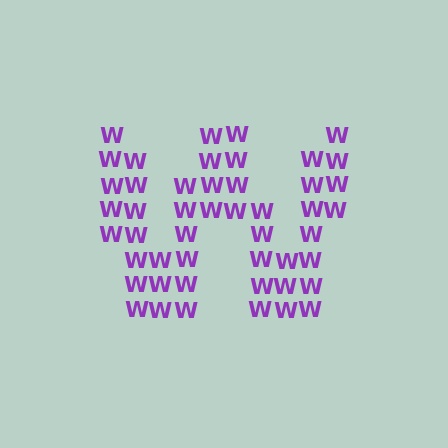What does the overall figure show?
The overall figure shows the letter W.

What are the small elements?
The small elements are letter W's.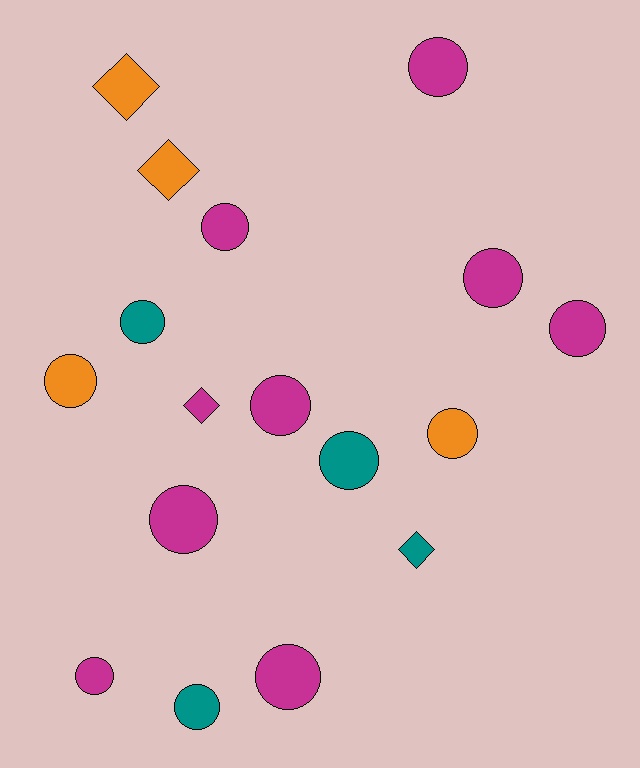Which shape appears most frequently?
Circle, with 13 objects.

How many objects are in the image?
There are 17 objects.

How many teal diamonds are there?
There is 1 teal diamond.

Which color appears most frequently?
Magenta, with 9 objects.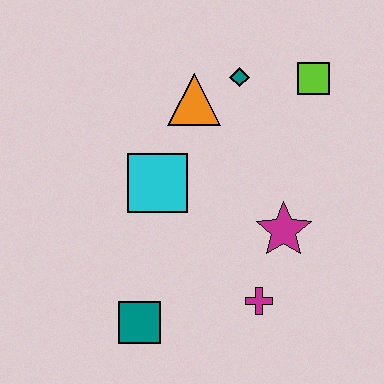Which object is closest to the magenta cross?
The magenta star is closest to the magenta cross.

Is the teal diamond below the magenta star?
No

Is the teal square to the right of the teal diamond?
No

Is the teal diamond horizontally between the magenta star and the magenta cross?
No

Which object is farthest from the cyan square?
The lime square is farthest from the cyan square.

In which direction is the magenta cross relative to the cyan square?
The magenta cross is below the cyan square.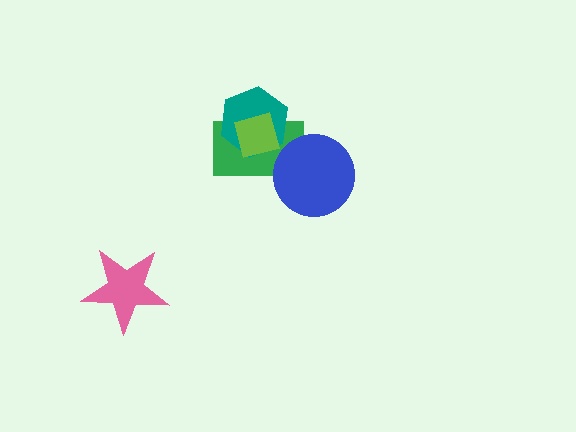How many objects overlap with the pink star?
0 objects overlap with the pink star.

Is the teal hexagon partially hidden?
Yes, it is partially covered by another shape.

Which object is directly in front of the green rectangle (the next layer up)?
The teal hexagon is directly in front of the green rectangle.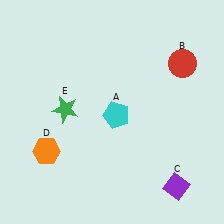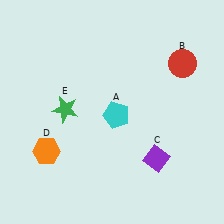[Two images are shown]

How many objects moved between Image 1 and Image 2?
1 object moved between the two images.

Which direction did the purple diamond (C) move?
The purple diamond (C) moved up.